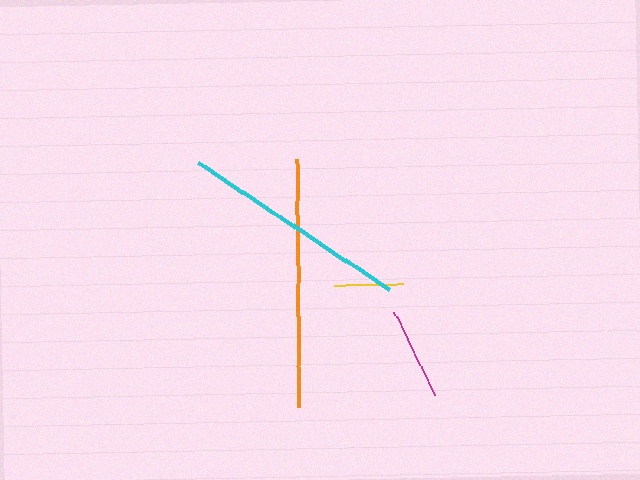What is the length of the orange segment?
The orange segment is approximately 248 pixels long.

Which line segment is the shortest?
The yellow line is the shortest at approximately 69 pixels.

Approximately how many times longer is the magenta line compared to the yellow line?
The magenta line is approximately 1.3 times the length of the yellow line.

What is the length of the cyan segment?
The cyan segment is approximately 229 pixels long.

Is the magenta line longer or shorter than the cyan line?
The cyan line is longer than the magenta line.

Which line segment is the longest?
The orange line is the longest at approximately 248 pixels.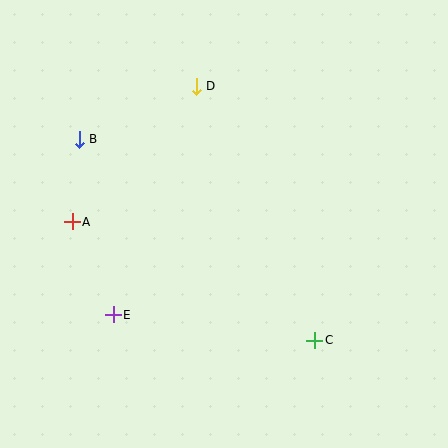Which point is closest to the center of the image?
Point D at (196, 86) is closest to the center.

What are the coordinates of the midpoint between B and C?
The midpoint between B and C is at (197, 240).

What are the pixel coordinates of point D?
Point D is at (196, 86).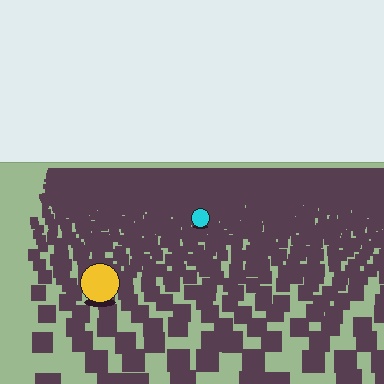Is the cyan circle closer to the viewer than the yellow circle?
No. The yellow circle is closer — you can tell from the texture gradient: the ground texture is coarser near it.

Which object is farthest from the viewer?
The cyan circle is farthest from the viewer. It appears smaller and the ground texture around it is denser.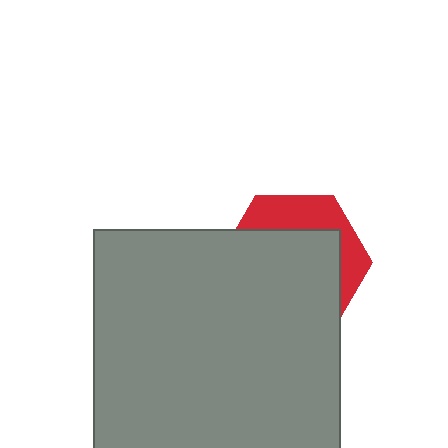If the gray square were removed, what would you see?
You would see the complete red hexagon.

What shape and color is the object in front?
The object in front is a gray square.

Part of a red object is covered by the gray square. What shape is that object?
It is a hexagon.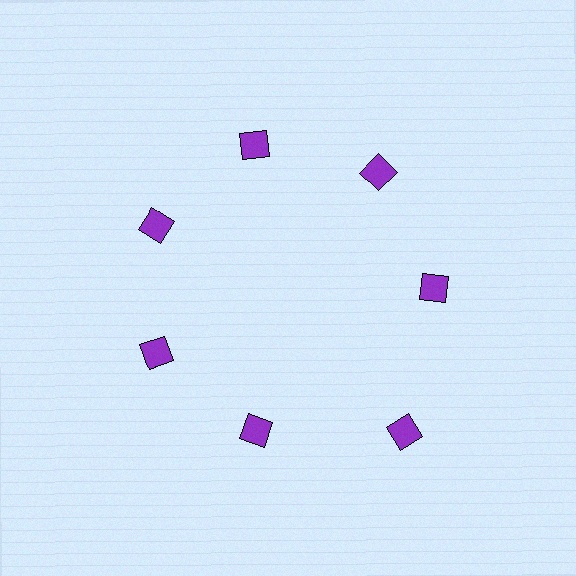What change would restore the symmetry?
The symmetry would be restored by moving it inward, back onto the ring so that all 7 squares sit at equal angles and equal distance from the center.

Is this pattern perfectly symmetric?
No. The 7 purple squares are arranged in a ring, but one element near the 5 o'clock position is pushed outward from the center, breaking the 7-fold rotational symmetry.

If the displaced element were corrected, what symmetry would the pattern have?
It would have 7-fold rotational symmetry — the pattern would map onto itself every 51 degrees.